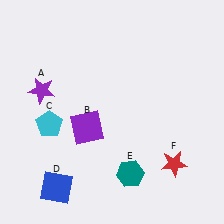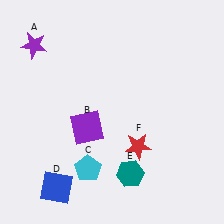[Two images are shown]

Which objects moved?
The objects that moved are: the purple star (A), the cyan pentagon (C), the red star (F).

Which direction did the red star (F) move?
The red star (F) moved left.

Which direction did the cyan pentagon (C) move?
The cyan pentagon (C) moved down.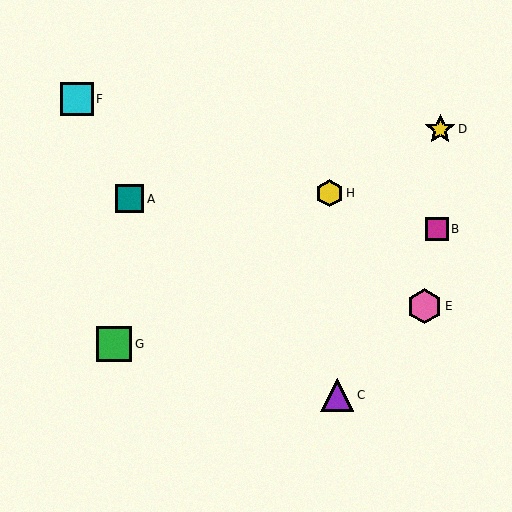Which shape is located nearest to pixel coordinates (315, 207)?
The yellow hexagon (labeled H) at (329, 193) is nearest to that location.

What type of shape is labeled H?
Shape H is a yellow hexagon.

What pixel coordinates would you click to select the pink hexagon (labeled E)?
Click at (424, 306) to select the pink hexagon E.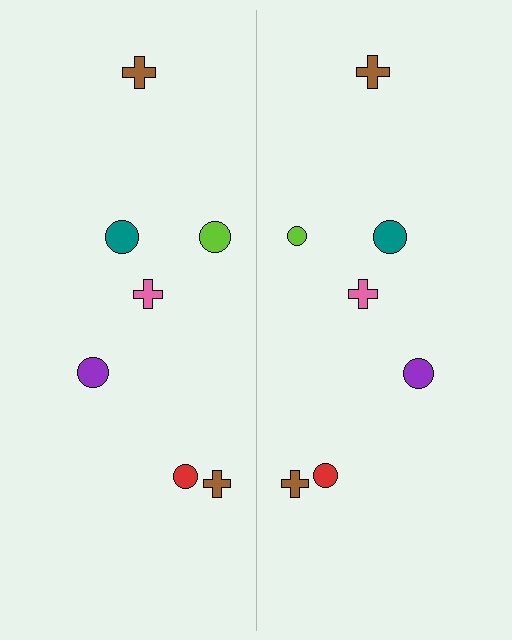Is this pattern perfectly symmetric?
No, the pattern is not perfectly symmetric. The lime circle on the right side has a different size than its mirror counterpart.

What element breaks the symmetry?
The lime circle on the right side has a different size than its mirror counterpart.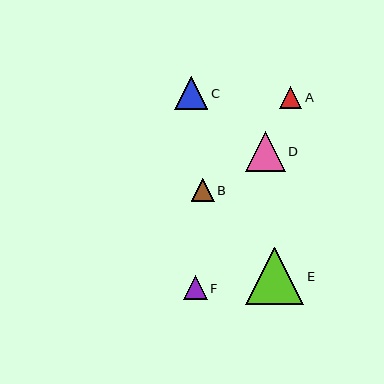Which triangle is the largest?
Triangle E is the largest with a size of approximately 58 pixels.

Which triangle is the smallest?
Triangle A is the smallest with a size of approximately 22 pixels.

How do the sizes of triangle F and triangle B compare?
Triangle F and triangle B are approximately the same size.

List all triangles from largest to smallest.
From largest to smallest: E, D, C, F, B, A.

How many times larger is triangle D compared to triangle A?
Triangle D is approximately 1.8 times the size of triangle A.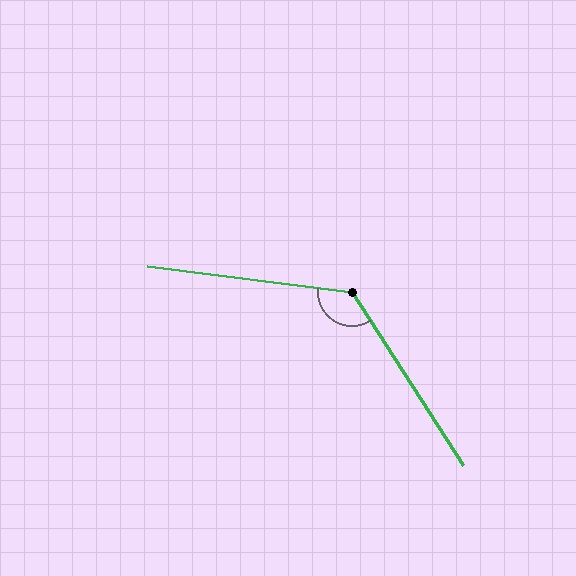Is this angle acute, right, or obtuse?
It is obtuse.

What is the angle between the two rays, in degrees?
Approximately 130 degrees.